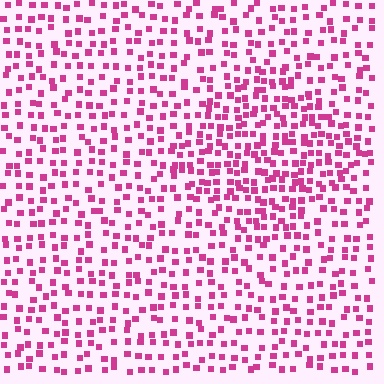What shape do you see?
I see a diamond.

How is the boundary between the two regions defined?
The boundary is defined by a change in element density (approximately 1.7x ratio). All elements are the same color, size, and shape.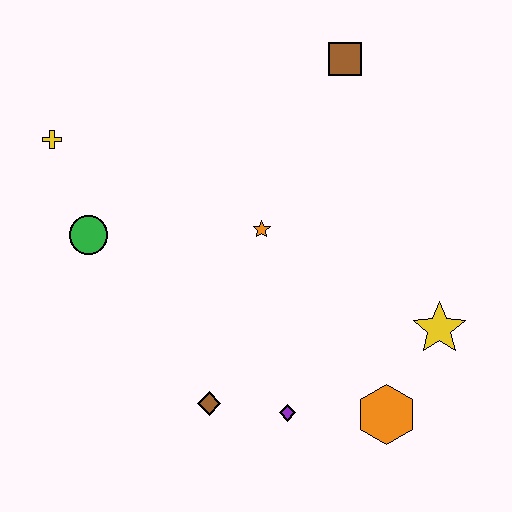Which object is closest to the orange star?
The green circle is closest to the orange star.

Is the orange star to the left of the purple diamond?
Yes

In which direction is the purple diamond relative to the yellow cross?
The purple diamond is below the yellow cross.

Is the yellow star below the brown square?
Yes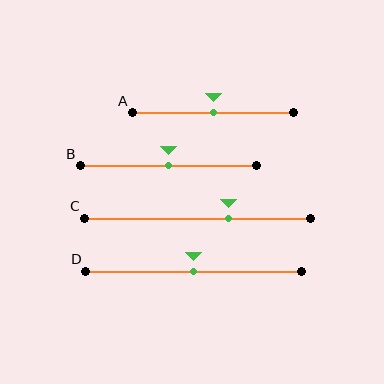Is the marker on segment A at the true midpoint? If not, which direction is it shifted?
Yes, the marker on segment A is at the true midpoint.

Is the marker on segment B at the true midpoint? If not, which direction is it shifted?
Yes, the marker on segment B is at the true midpoint.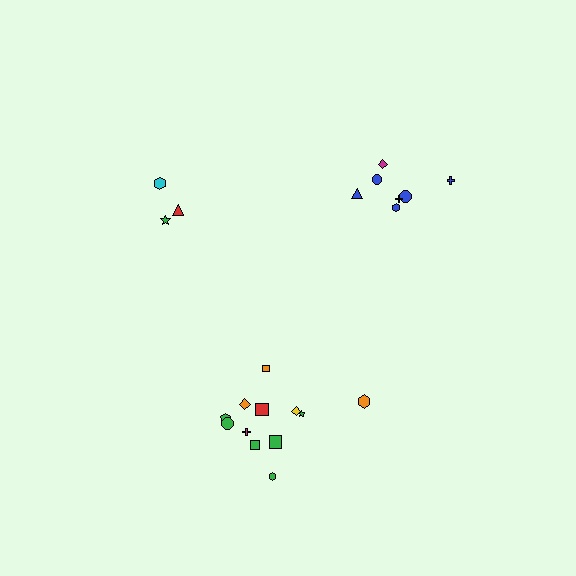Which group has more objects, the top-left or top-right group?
The top-right group.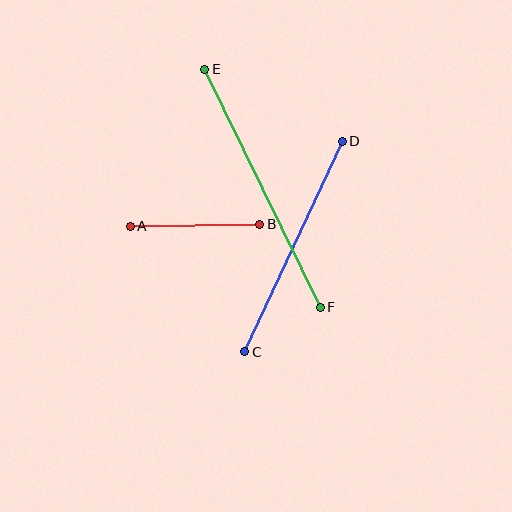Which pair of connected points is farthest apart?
Points E and F are farthest apart.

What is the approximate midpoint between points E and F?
The midpoint is at approximately (263, 188) pixels.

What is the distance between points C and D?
The distance is approximately 232 pixels.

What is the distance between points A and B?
The distance is approximately 129 pixels.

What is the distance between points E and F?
The distance is approximately 264 pixels.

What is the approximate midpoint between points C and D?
The midpoint is at approximately (294, 246) pixels.